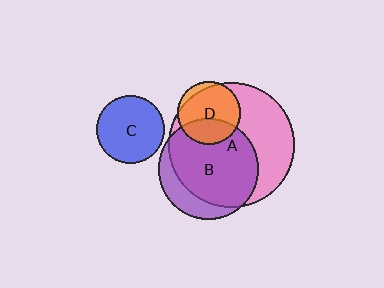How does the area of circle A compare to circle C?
Approximately 3.5 times.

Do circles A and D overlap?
Yes.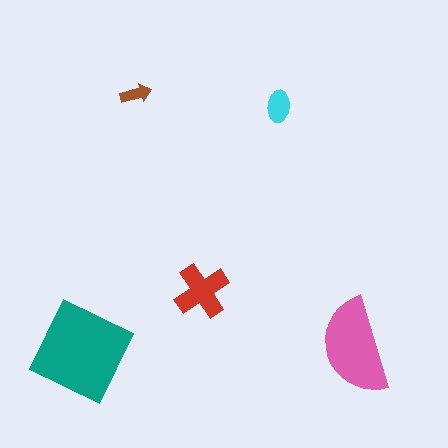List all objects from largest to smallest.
The teal square, the pink semicircle, the red cross, the cyan ellipse, the brown arrow.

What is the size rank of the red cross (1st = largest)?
3rd.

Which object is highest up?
The brown arrow is topmost.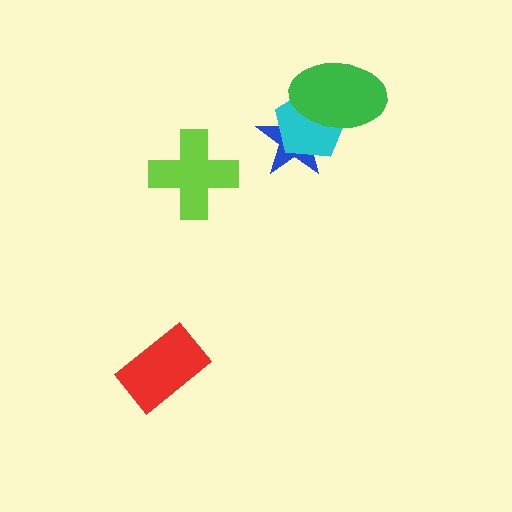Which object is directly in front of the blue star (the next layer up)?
The cyan pentagon is directly in front of the blue star.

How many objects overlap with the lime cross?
0 objects overlap with the lime cross.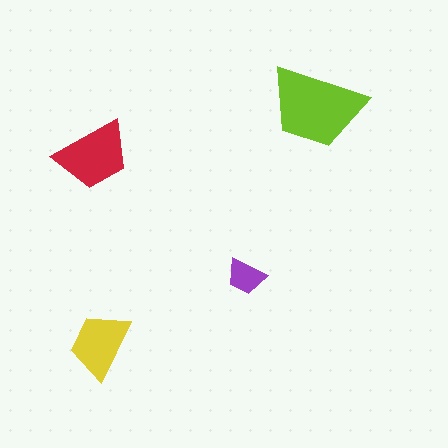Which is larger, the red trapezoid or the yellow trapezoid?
The red one.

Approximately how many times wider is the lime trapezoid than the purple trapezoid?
About 2.5 times wider.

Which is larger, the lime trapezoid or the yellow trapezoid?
The lime one.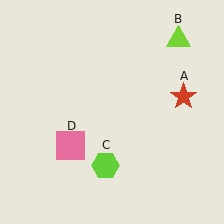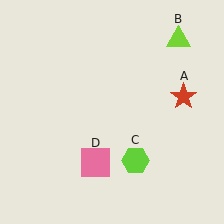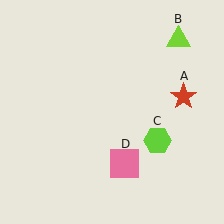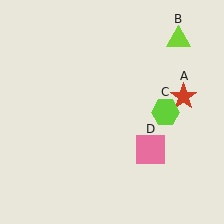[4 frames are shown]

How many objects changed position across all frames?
2 objects changed position: lime hexagon (object C), pink square (object D).